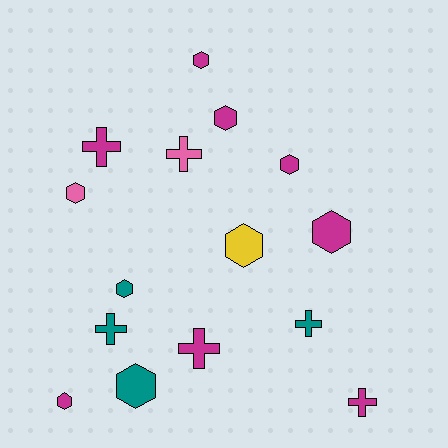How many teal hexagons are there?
There are 2 teal hexagons.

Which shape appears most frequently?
Hexagon, with 9 objects.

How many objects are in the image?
There are 15 objects.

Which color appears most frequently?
Magenta, with 8 objects.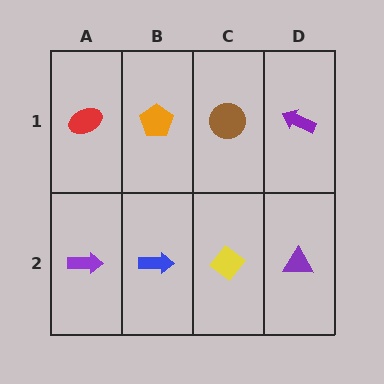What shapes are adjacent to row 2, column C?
A brown circle (row 1, column C), a blue arrow (row 2, column B), a purple triangle (row 2, column D).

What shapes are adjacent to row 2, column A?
A red ellipse (row 1, column A), a blue arrow (row 2, column B).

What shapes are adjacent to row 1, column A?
A purple arrow (row 2, column A), an orange pentagon (row 1, column B).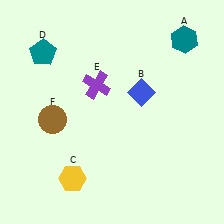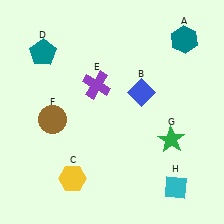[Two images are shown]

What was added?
A green star (G), a cyan diamond (H) were added in Image 2.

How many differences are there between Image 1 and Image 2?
There are 2 differences between the two images.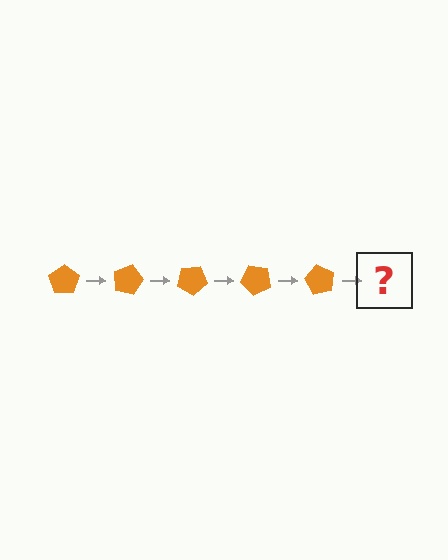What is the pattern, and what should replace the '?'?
The pattern is that the pentagon rotates 15 degrees each step. The '?' should be an orange pentagon rotated 75 degrees.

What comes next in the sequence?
The next element should be an orange pentagon rotated 75 degrees.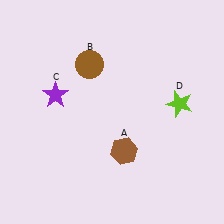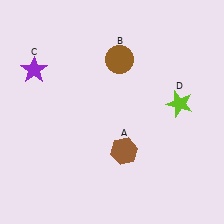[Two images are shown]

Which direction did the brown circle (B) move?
The brown circle (B) moved right.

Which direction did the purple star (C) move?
The purple star (C) moved up.